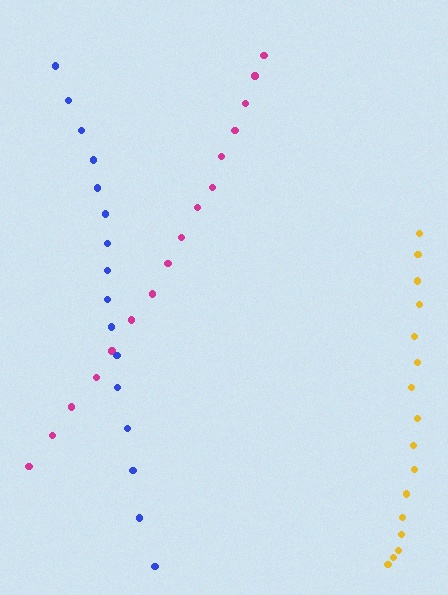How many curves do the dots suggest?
There are 3 distinct paths.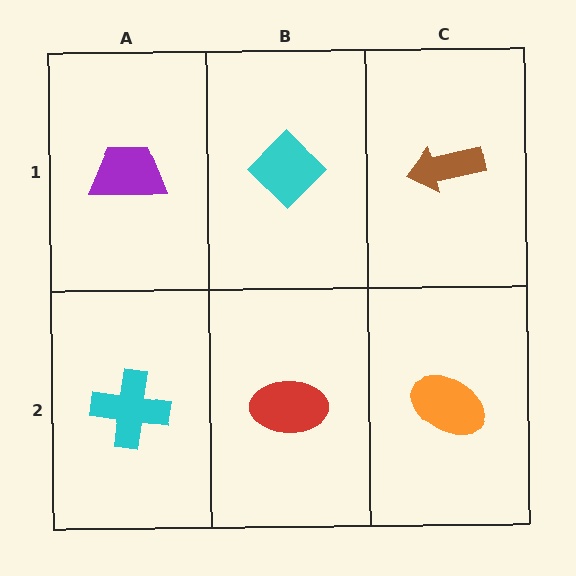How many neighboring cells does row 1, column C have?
2.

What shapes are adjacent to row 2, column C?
A brown arrow (row 1, column C), a red ellipse (row 2, column B).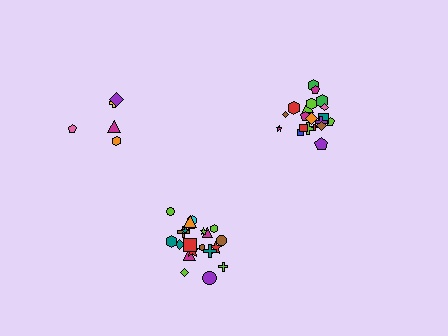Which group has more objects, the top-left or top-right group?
The top-right group.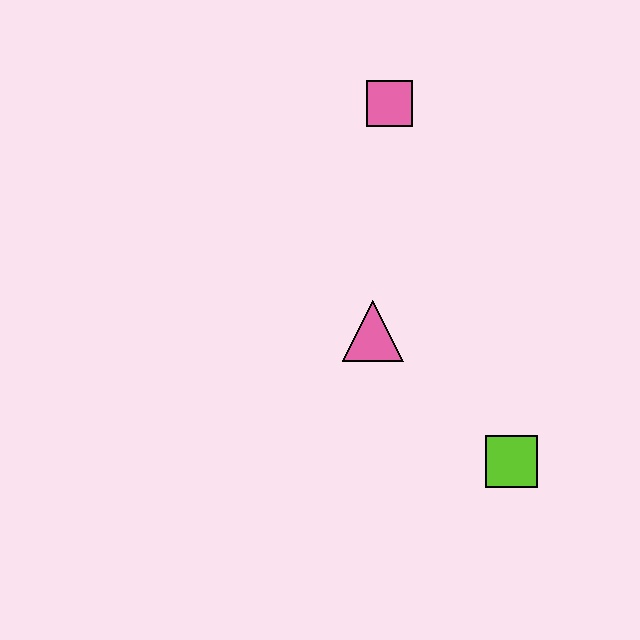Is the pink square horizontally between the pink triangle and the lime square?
Yes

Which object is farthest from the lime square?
The pink square is farthest from the lime square.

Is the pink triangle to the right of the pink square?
No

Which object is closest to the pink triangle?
The lime square is closest to the pink triangle.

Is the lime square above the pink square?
No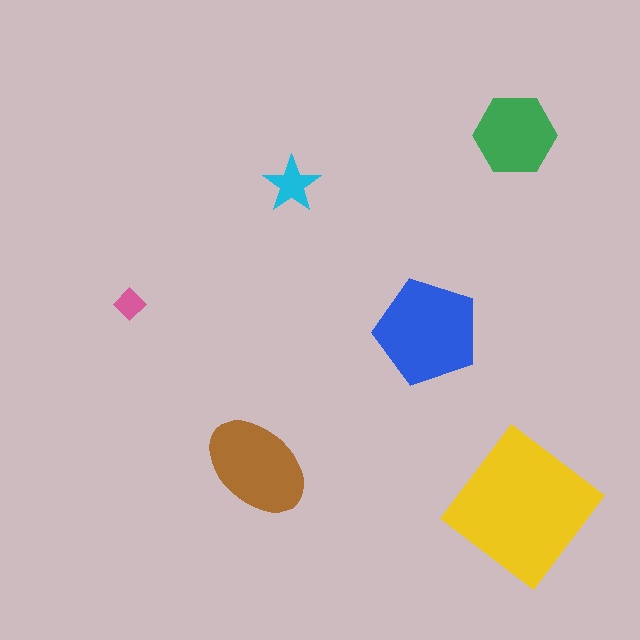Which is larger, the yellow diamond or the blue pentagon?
The yellow diamond.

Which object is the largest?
The yellow diamond.